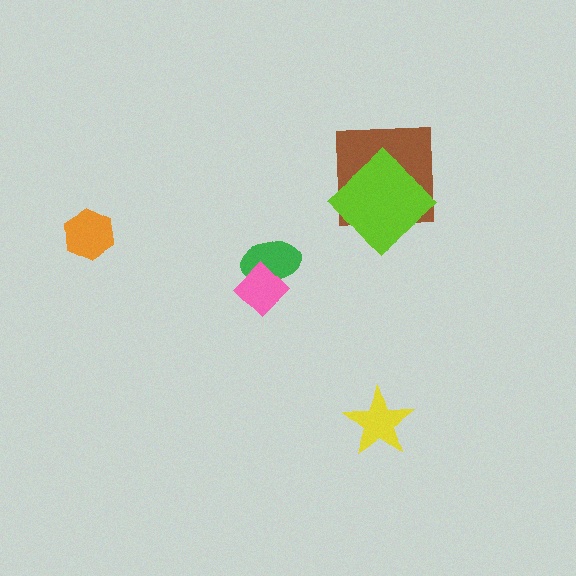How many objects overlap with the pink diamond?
1 object overlaps with the pink diamond.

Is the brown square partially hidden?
Yes, it is partially covered by another shape.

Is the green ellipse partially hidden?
Yes, it is partially covered by another shape.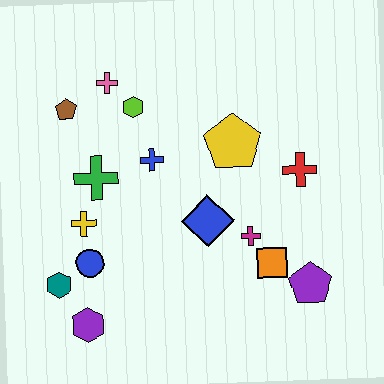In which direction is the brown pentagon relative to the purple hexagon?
The brown pentagon is above the purple hexagon.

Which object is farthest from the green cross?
The purple pentagon is farthest from the green cross.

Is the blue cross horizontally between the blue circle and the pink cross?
No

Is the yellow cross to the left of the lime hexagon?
Yes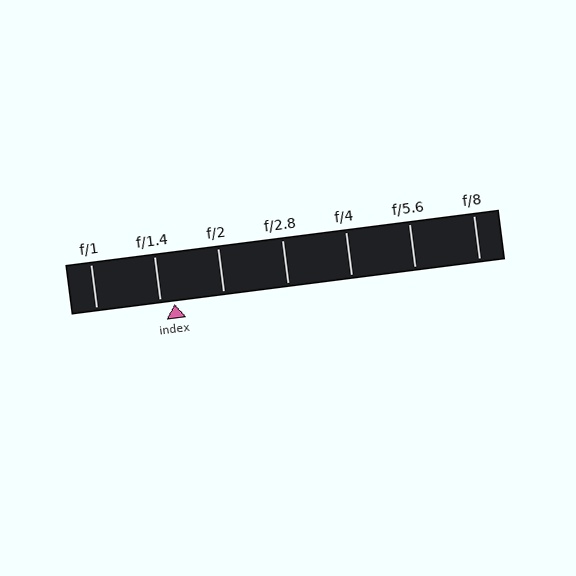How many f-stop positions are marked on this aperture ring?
There are 7 f-stop positions marked.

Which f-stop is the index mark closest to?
The index mark is closest to f/1.4.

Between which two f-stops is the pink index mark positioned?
The index mark is between f/1.4 and f/2.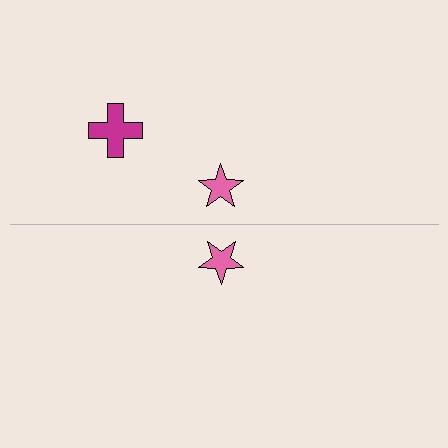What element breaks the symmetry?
A magenta cross is missing from the bottom side.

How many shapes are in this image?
There are 3 shapes in this image.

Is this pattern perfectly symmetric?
No, the pattern is not perfectly symmetric. A magenta cross is missing from the bottom side.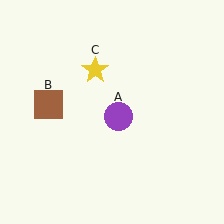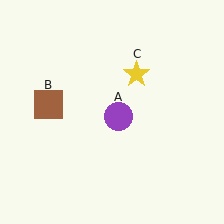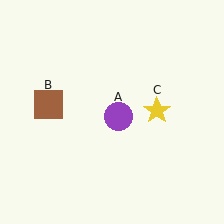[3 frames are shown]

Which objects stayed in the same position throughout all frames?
Purple circle (object A) and brown square (object B) remained stationary.